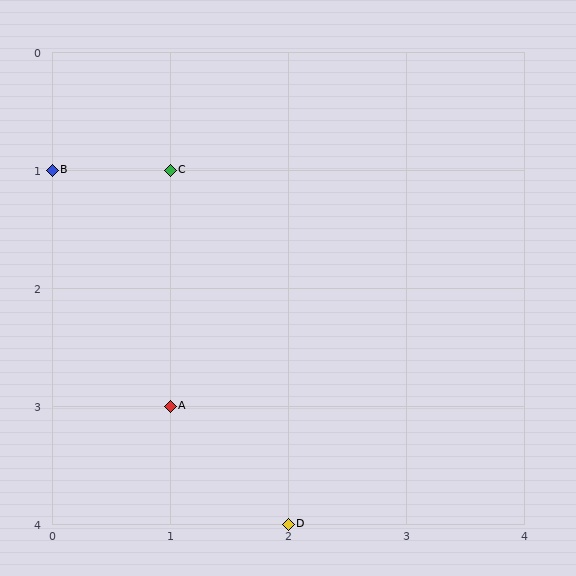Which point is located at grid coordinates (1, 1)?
Point C is at (1, 1).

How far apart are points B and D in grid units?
Points B and D are 2 columns and 3 rows apart (about 3.6 grid units diagonally).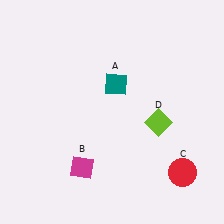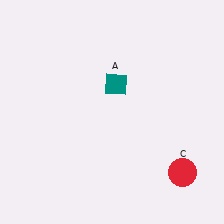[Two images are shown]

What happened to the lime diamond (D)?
The lime diamond (D) was removed in Image 2. It was in the bottom-right area of Image 1.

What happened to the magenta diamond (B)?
The magenta diamond (B) was removed in Image 2. It was in the bottom-left area of Image 1.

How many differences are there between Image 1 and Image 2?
There are 2 differences between the two images.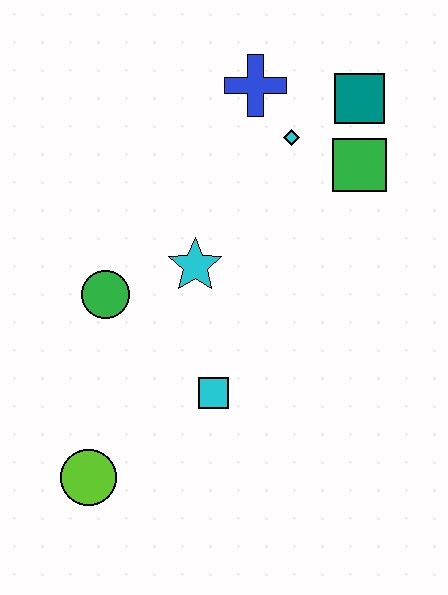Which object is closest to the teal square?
The green square is closest to the teal square.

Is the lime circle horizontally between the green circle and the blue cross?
No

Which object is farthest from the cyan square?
The teal square is farthest from the cyan square.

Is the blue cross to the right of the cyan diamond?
No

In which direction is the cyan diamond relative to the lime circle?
The cyan diamond is above the lime circle.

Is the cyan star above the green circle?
Yes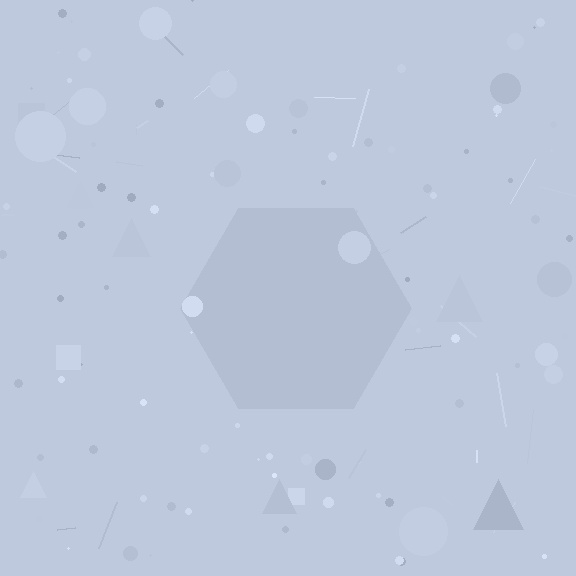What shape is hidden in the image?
A hexagon is hidden in the image.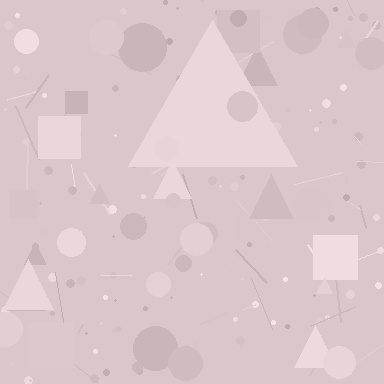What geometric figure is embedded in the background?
A triangle is embedded in the background.